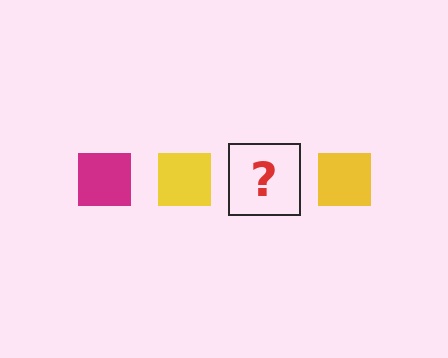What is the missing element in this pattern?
The missing element is a magenta square.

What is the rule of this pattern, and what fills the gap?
The rule is that the pattern cycles through magenta, yellow squares. The gap should be filled with a magenta square.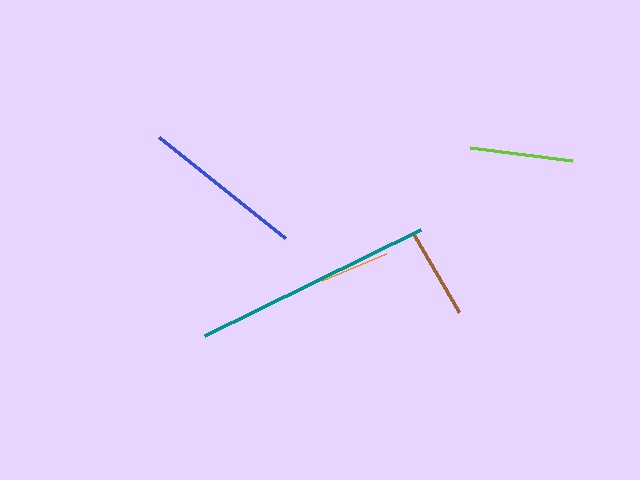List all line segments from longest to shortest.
From longest to shortest: teal, blue, lime, brown, orange.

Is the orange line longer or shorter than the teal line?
The teal line is longer than the orange line.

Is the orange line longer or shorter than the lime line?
The lime line is longer than the orange line.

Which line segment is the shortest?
The orange line is the shortest at approximately 69 pixels.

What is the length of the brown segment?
The brown segment is approximately 89 pixels long.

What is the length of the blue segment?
The blue segment is approximately 162 pixels long.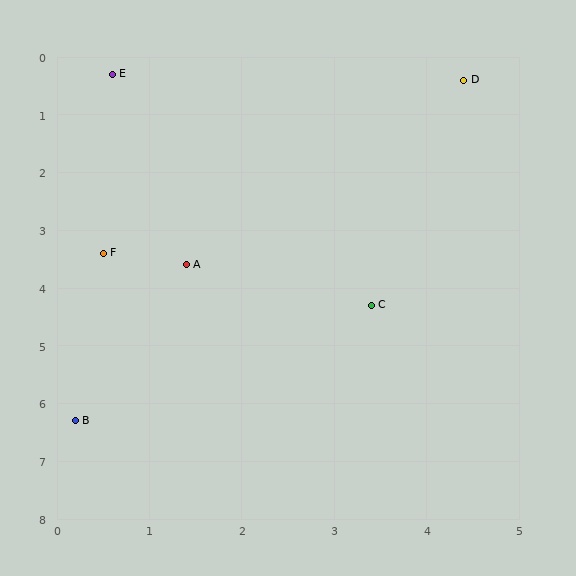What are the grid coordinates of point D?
Point D is at approximately (4.4, 0.4).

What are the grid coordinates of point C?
Point C is at approximately (3.4, 4.3).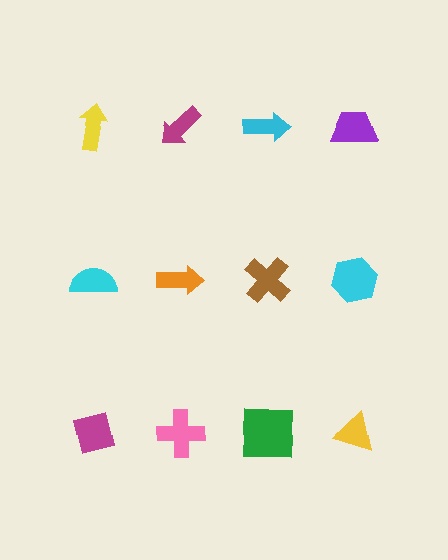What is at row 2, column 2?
An orange arrow.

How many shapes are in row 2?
4 shapes.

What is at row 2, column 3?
A brown cross.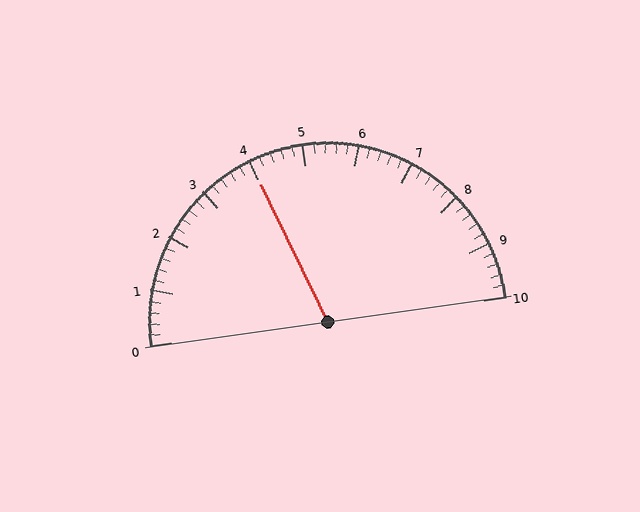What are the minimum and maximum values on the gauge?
The gauge ranges from 0 to 10.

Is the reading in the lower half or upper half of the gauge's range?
The reading is in the lower half of the range (0 to 10).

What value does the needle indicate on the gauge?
The needle indicates approximately 4.0.